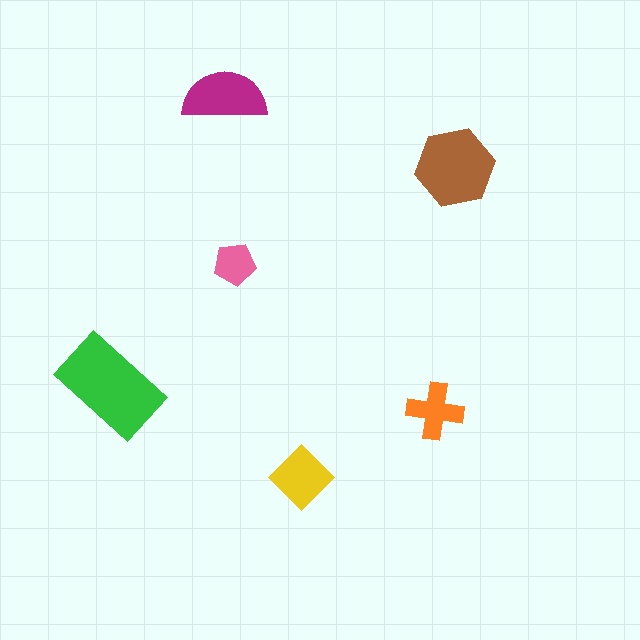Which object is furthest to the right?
The brown hexagon is rightmost.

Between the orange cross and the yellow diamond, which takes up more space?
The yellow diamond.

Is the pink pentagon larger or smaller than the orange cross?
Smaller.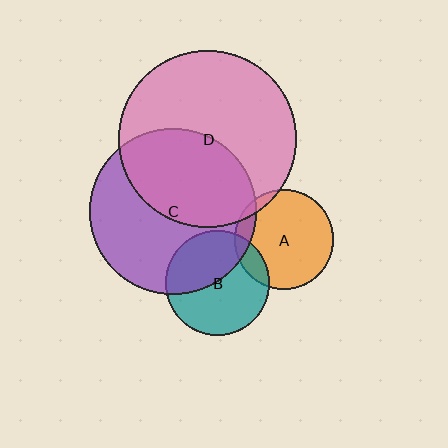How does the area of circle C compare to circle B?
Approximately 2.5 times.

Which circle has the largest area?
Circle D (pink).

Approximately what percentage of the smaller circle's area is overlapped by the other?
Approximately 5%.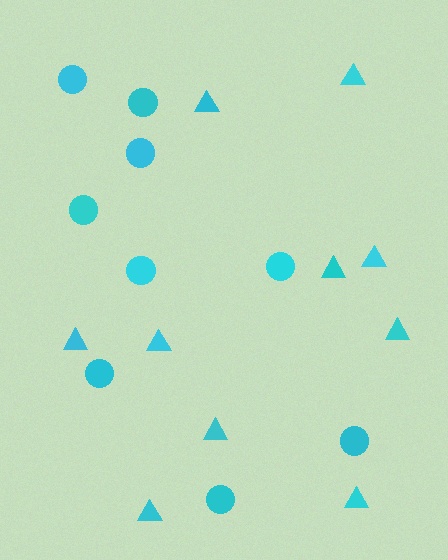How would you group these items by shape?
There are 2 groups: one group of triangles (10) and one group of circles (9).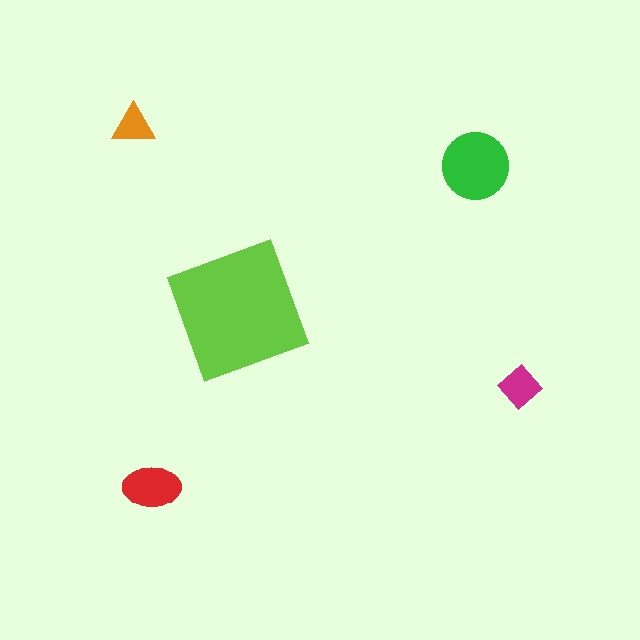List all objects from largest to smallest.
The lime square, the green circle, the red ellipse, the magenta diamond, the orange triangle.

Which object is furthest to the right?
The magenta diamond is rightmost.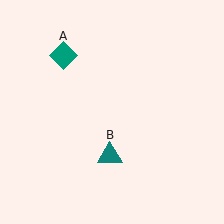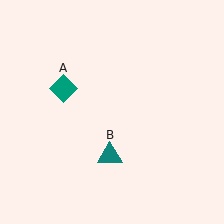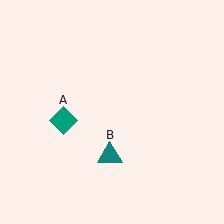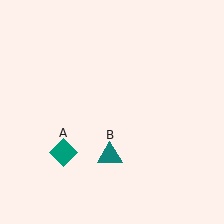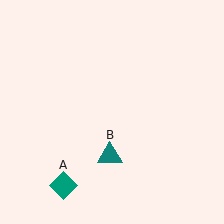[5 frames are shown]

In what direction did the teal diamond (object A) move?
The teal diamond (object A) moved down.